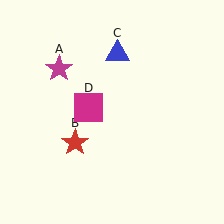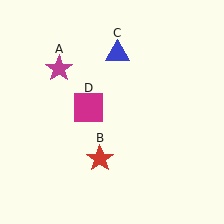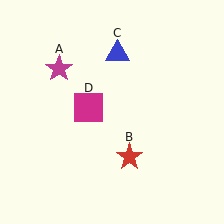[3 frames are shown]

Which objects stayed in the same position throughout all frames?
Magenta star (object A) and blue triangle (object C) and magenta square (object D) remained stationary.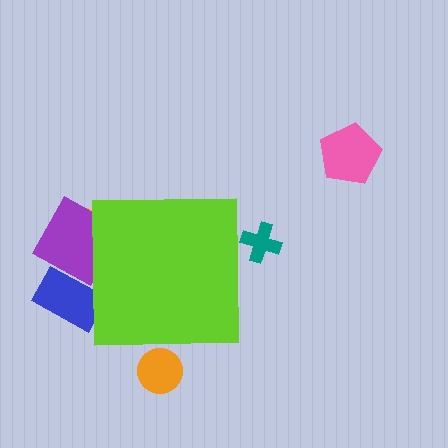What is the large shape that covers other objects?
A lime square.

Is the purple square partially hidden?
Yes, the purple square is partially hidden behind the lime square.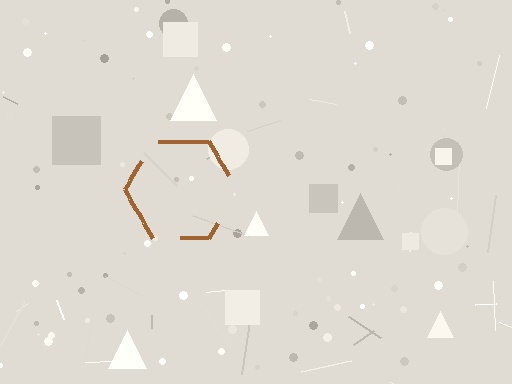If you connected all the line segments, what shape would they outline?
They would outline a hexagon.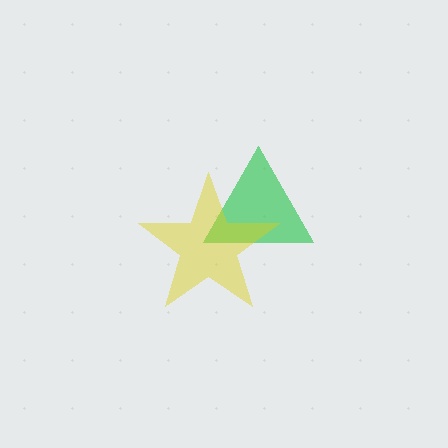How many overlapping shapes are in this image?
There are 2 overlapping shapes in the image.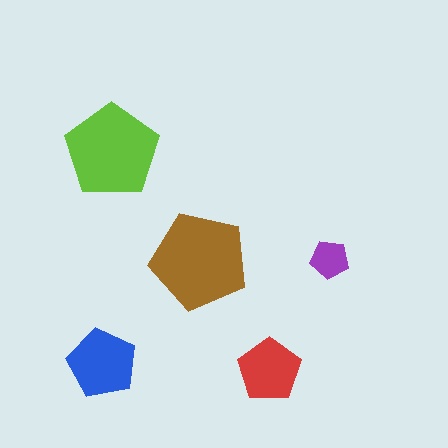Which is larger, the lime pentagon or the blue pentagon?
The lime one.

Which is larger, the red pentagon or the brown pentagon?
The brown one.